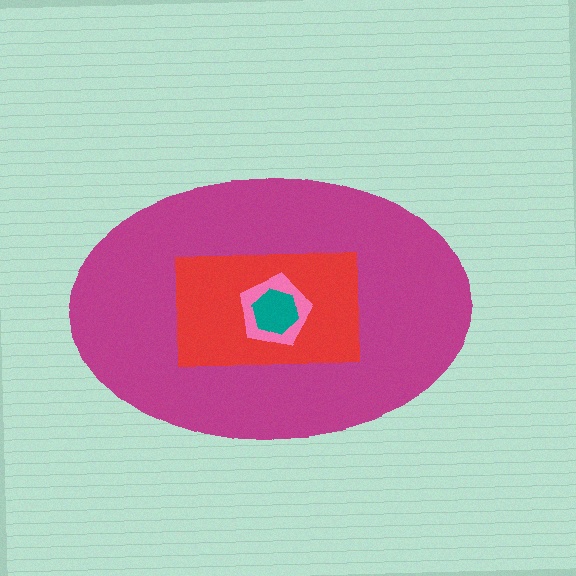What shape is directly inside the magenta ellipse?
The red rectangle.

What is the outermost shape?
The magenta ellipse.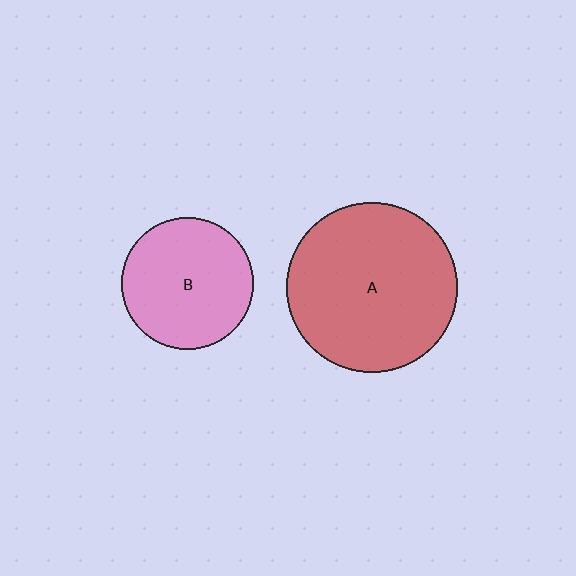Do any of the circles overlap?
No, none of the circles overlap.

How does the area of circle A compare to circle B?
Approximately 1.7 times.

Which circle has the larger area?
Circle A (red).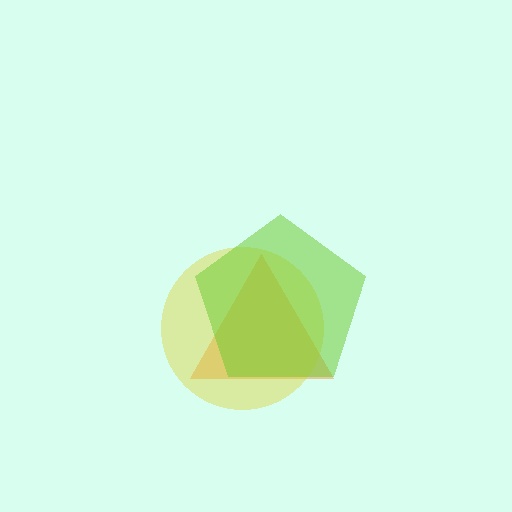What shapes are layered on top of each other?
The layered shapes are: an orange triangle, a yellow circle, a lime pentagon.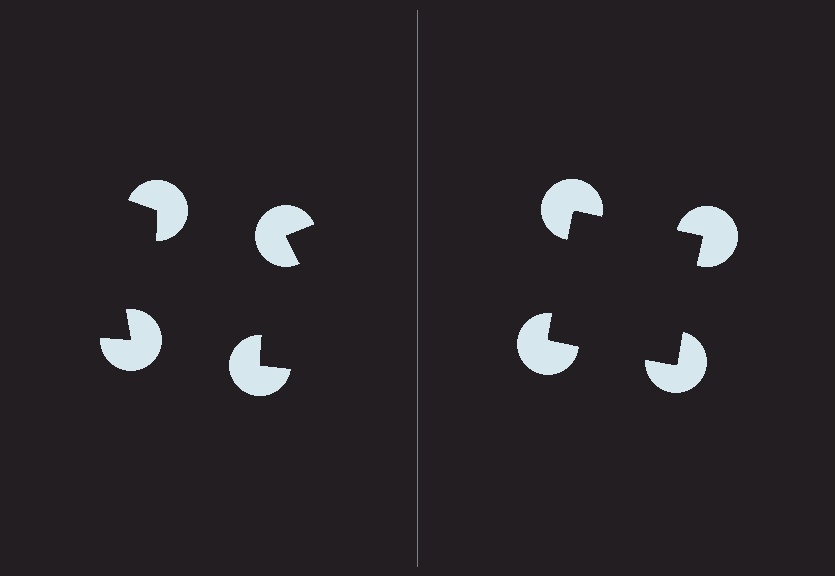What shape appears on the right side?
An illusory square.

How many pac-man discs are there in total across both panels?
8 — 4 on each side.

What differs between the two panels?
The pac-man discs are positioned identically on both sides; only the wedge orientations differ. On the right they align to a square; on the left they are misaligned.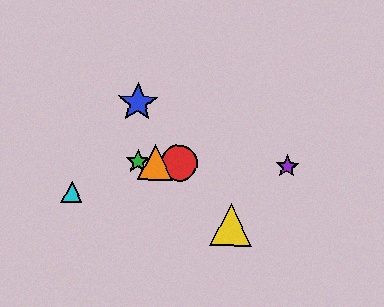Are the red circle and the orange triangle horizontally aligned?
Yes, both are at y≈163.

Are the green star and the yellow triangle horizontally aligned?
No, the green star is at y≈162 and the yellow triangle is at y≈225.